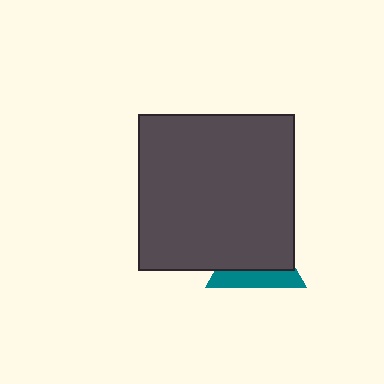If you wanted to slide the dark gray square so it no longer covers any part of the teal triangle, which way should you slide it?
Slide it up — that is the most direct way to separate the two shapes.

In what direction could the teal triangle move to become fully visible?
The teal triangle could move down. That would shift it out from behind the dark gray square entirely.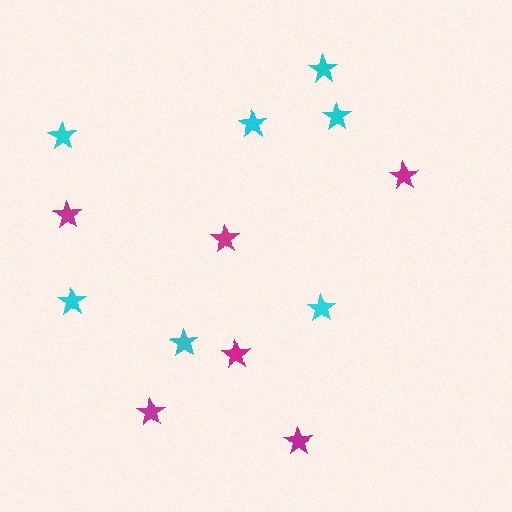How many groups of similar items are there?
There are 2 groups: one group of magenta stars (6) and one group of cyan stars (7).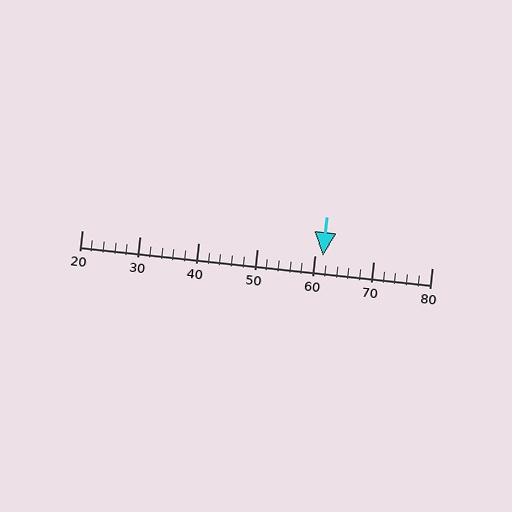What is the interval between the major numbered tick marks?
The major tick marks are spaced 10 units apart.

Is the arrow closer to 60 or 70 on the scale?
The arrow is closer to 60.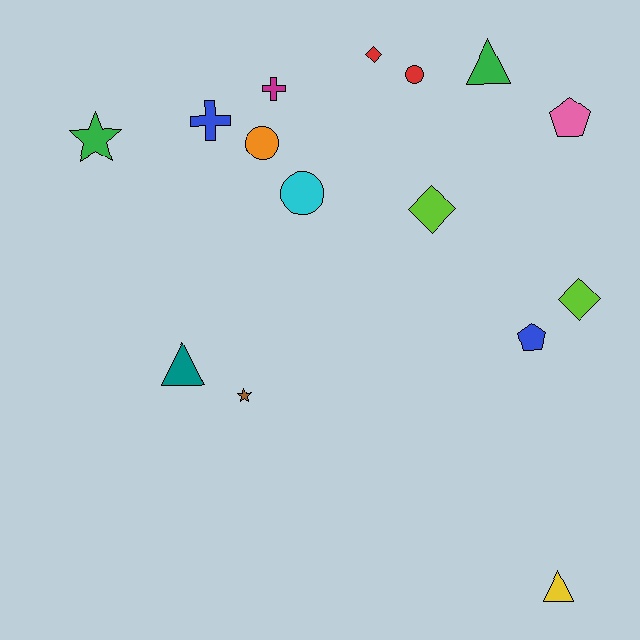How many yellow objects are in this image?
There is 1 yellow object.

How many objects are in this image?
There are 15 objects.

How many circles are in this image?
There are 3 circles.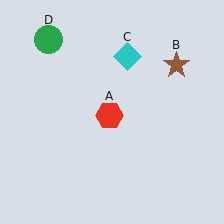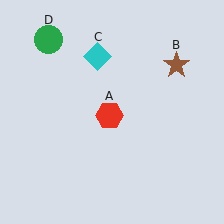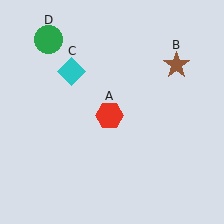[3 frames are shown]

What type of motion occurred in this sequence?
The cyan diamond (object C) rotated counterclockwise around the center of the scene.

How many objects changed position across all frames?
1 object changed position: cyan diamond (object C).